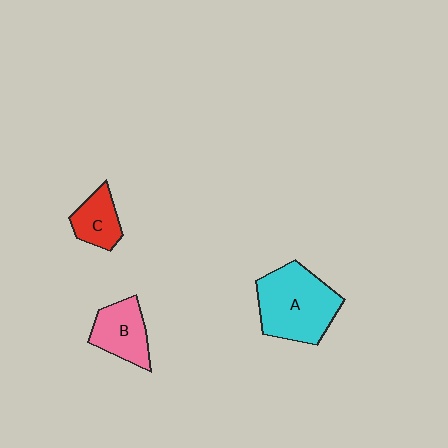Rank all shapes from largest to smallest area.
From largest to smallest: A (cyan), B (pink), C (red).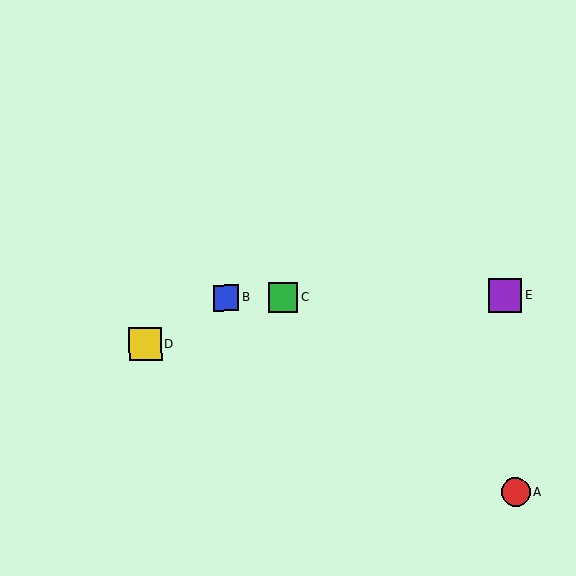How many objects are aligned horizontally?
3 objects (B, C, E) are aligned horizontally.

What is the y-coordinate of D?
Object D is at y≈344.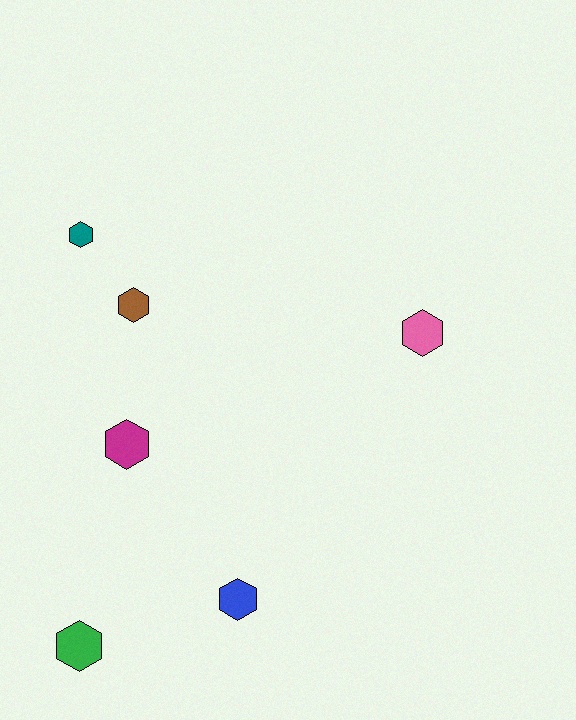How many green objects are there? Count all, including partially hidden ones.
There is 1 green object.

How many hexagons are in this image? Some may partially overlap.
There are 6 hexagons.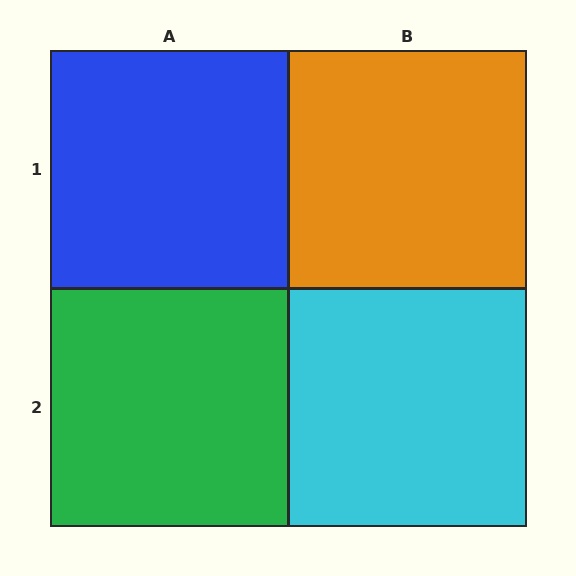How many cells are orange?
1 cell is orange.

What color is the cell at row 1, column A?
Blue.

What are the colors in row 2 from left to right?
Green, cyan.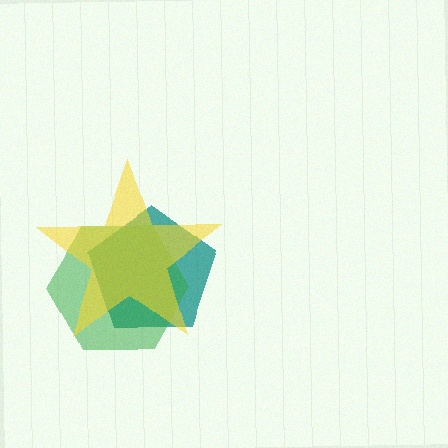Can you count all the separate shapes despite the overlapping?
Yes, there are 3 separate shapes.